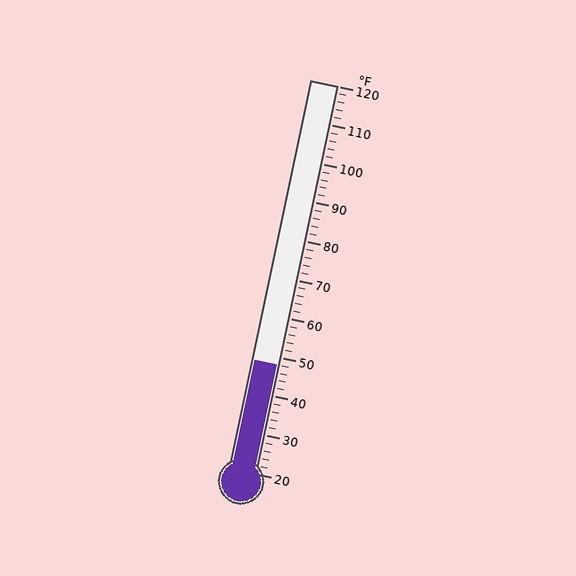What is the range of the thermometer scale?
The thermometer scale ranges from 20°F to 120°F.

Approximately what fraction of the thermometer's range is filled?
The thermometer is filled to approximately 30% of its range.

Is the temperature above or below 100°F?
The temperature is below 100°F.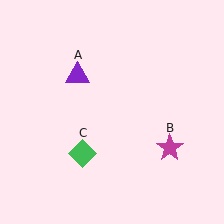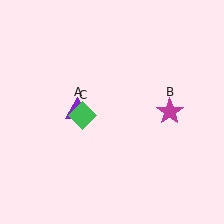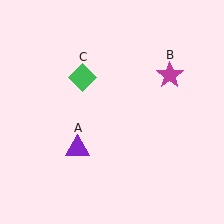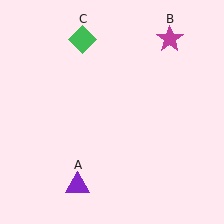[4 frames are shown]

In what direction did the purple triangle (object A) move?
The purple triangle (object A) moved down.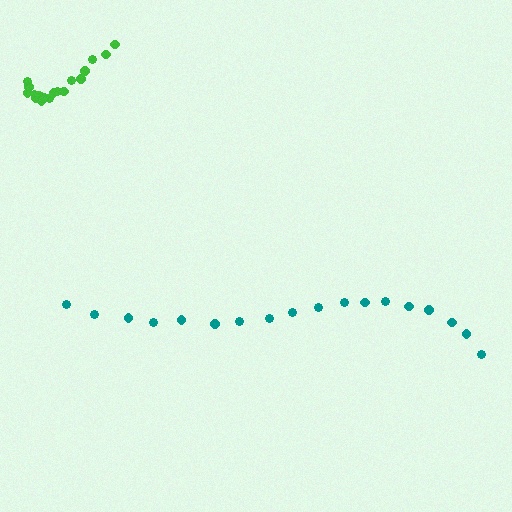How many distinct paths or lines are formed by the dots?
There are 2 distinct paths.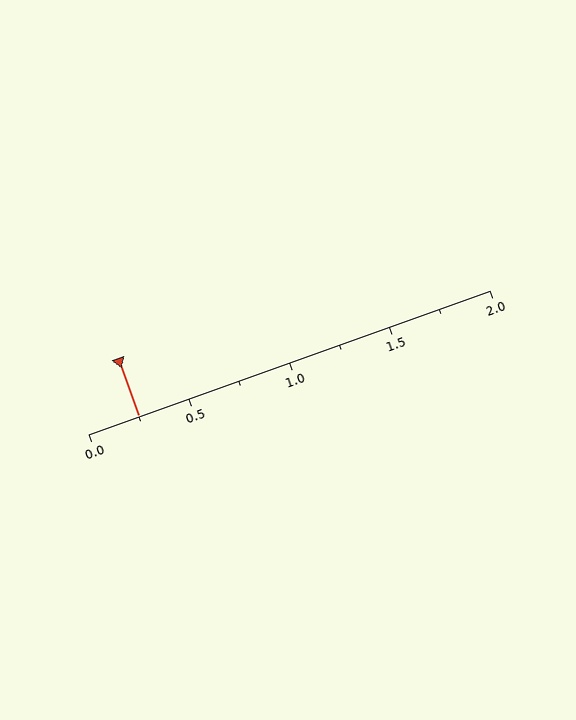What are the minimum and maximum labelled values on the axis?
The axis runs from 0.0 to 2.0.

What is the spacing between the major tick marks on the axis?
The major ticks are spaced 0.5 apart.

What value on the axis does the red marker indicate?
The marker indicates approximately 0.25.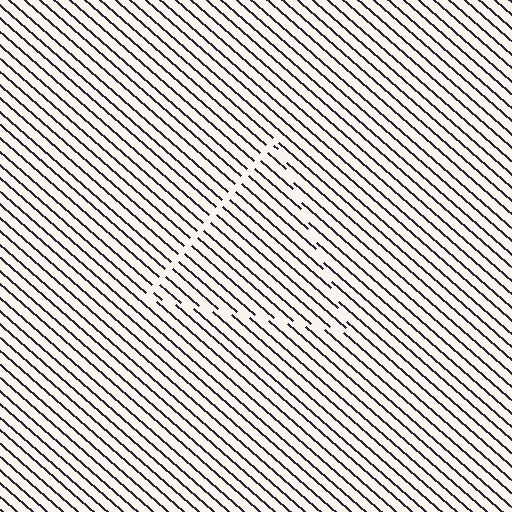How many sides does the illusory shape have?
3 sides — the line-ends trace a triangle.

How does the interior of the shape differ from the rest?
The interior of the shape contains the same grating, shifted by half a period — the contour is defined by the phase discontinuity where line-ends from the inner and outer gratings abut.